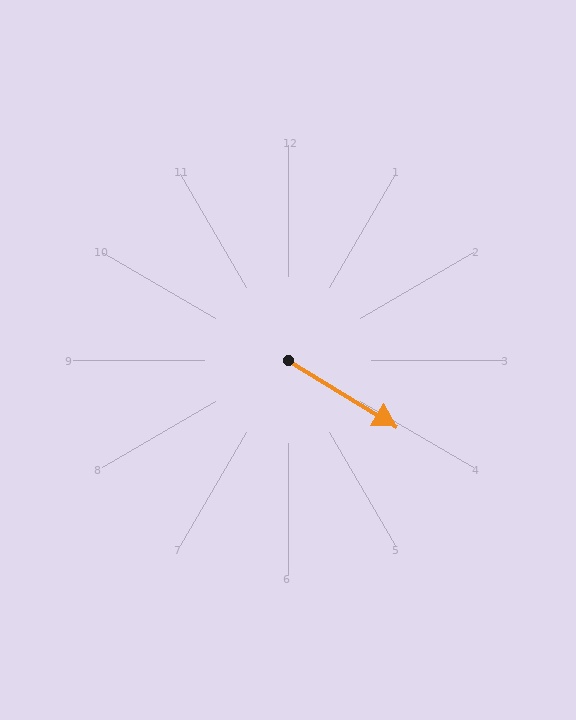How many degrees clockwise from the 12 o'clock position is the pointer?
Approximately 121 degrees.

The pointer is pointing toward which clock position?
Roughly 4 o'clock.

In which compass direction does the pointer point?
Southeast.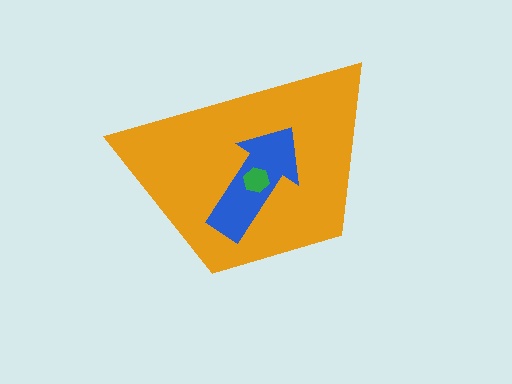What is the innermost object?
The green hexagon.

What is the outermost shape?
The orange trapezoid.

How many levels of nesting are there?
3.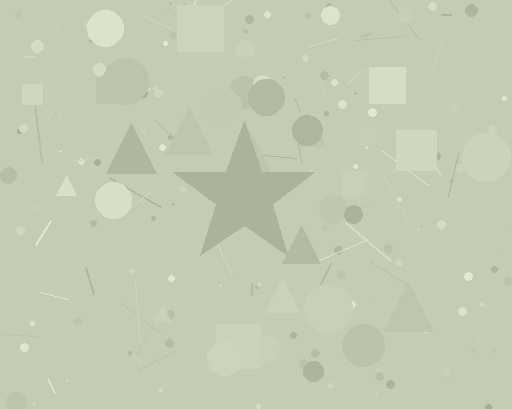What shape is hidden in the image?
A star is hidden in the image.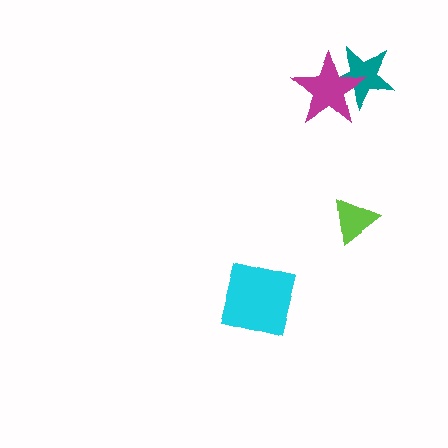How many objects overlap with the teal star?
1 object overlaps with the teal star.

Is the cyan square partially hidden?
No, no other shape covers it.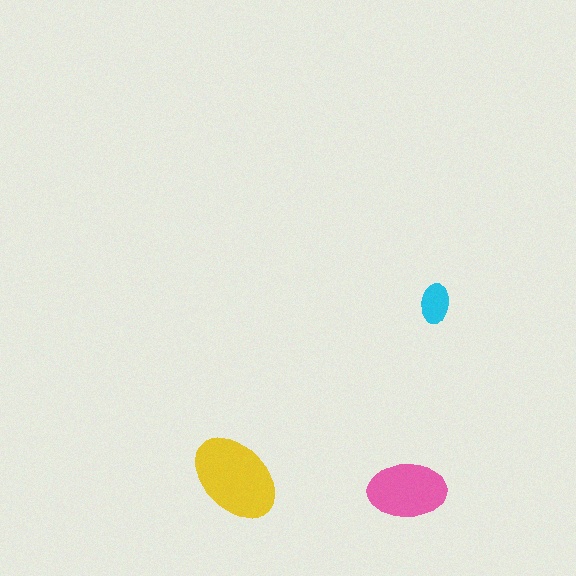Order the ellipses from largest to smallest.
the yellow one, the pink one, the cyan one.